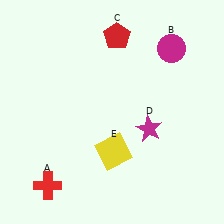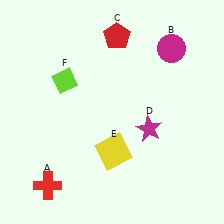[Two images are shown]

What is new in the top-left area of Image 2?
A lime diamond (F) was added in the top-left area of Image 2.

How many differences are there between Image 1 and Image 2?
There is 1 difference between the two images.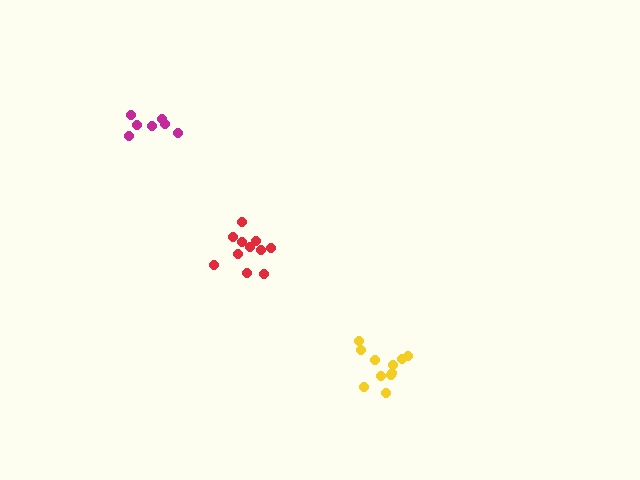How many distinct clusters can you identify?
There are 3 distinct clusters.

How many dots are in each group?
Group 1: 11 dots, Group 2: 11 dots, Group 3: 7 dots (29 total).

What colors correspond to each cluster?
The clusters are colored: yellow, red, magenta.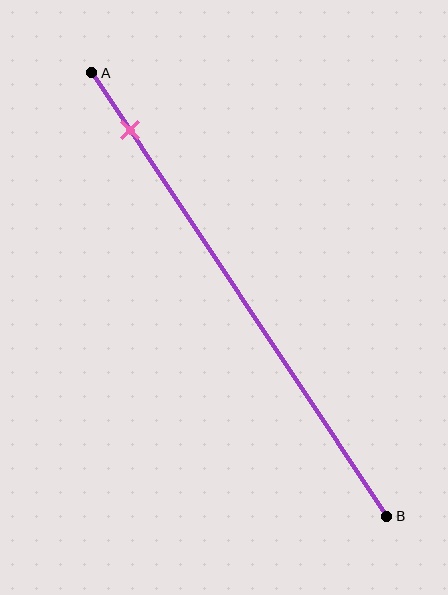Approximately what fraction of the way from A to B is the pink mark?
The pink mark is approximately 15% of the way from A to B.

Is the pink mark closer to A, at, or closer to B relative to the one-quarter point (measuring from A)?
The pink mark is closer to point A than the one-quarter point of segment AB.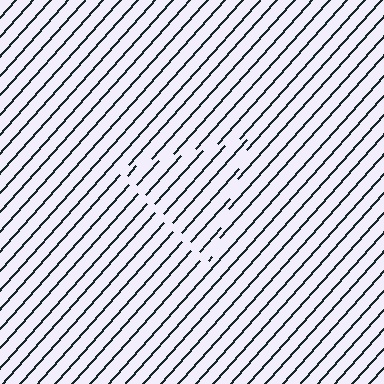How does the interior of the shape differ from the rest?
The interior of the shape contains the same grating, shifted by half a period — the contour is defined by the phase discontinuity where line-ends from the inner and outer gratings abut.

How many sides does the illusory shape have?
3 sides — the line-ends trace a triangle.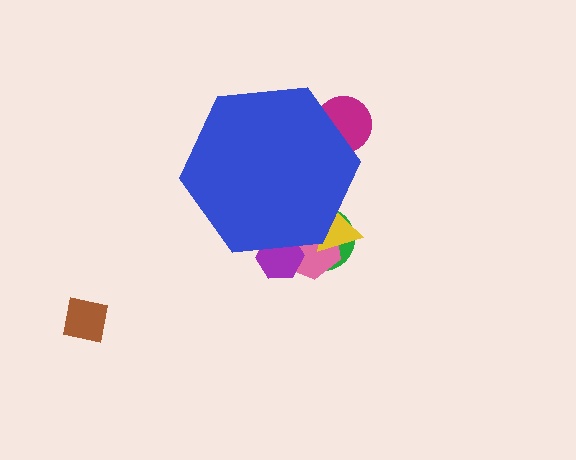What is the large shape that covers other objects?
A blue hexagon.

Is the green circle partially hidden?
Yes, the green circle is partially hidden behind the blue hexagon.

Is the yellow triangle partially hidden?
Yes, the yellow triangle is partially hidden behind the blue hexagon.